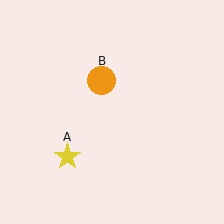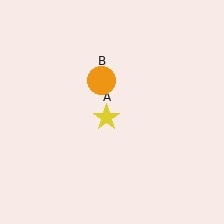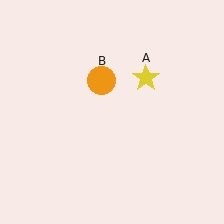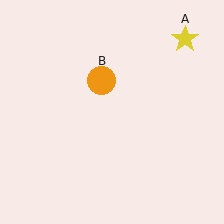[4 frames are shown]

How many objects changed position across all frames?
1 object changed position: yellow star (object A).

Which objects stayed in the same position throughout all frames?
Orange circle (object B) remained stationary.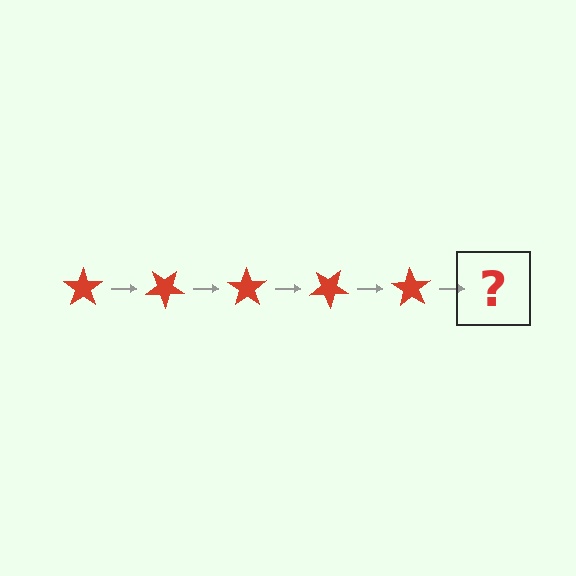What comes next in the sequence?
The next element should be a red star rotated 175 degrees.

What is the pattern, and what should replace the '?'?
The pattern is that the star rotates 35 degrees each step. The '?' should be a red star rotated 175 degrees.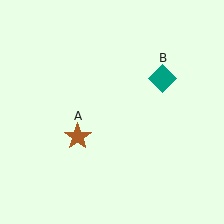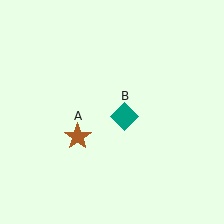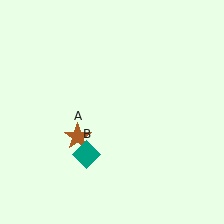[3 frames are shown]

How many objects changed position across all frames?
1 object changed position: teal diamond (object B).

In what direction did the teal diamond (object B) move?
The teal diamond (object B) moved down and to the left.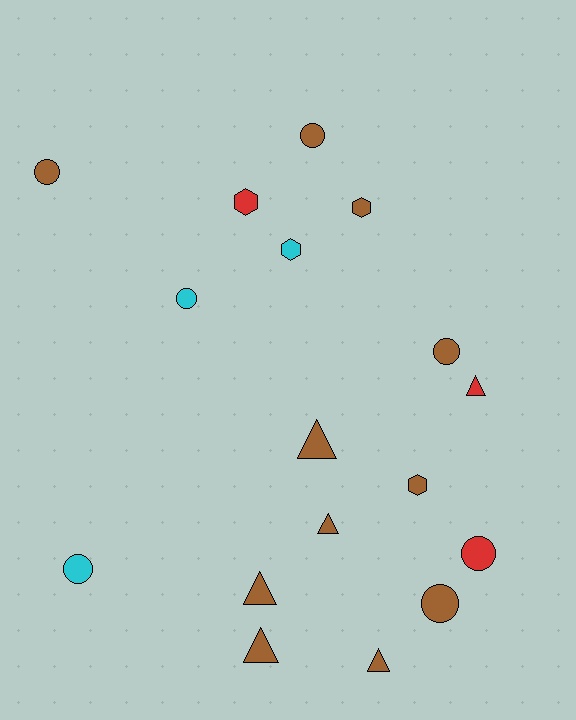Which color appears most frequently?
Brown, with 11 objects.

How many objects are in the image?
There are 17 objects.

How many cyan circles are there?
There are 2 cyan circles.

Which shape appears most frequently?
Circle, with 7 objects.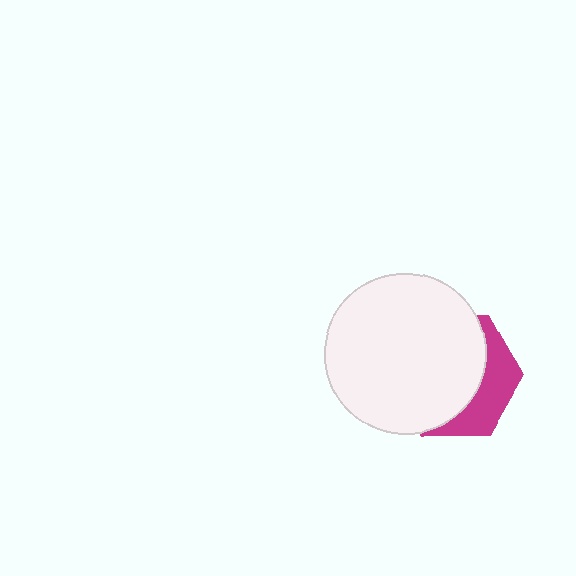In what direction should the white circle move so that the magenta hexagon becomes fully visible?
The white circle should move left. That is the shortest direction to clear the overlap and leave the magenta hexagon fully visible.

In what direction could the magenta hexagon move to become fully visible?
The magenta hexagon could move right. That would shift it out from behind the white circle entirely.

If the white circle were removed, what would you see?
You would see the complete magenta hexagon.